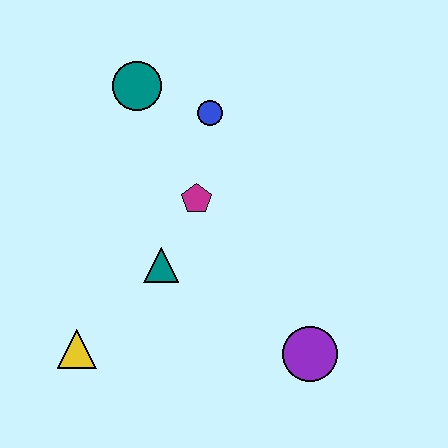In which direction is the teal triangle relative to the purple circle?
The teal triangle is to the left of the purple circle.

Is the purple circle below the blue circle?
Yes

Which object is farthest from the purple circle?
The teal circle is farthest from the purple circle.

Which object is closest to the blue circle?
The teal circle is closest to the blue circle.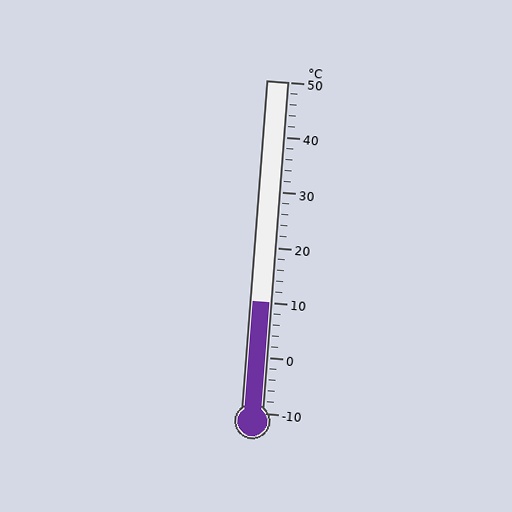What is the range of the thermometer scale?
The thermometer scale ranges from -10°C to 50°C.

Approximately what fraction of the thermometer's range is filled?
The thermometer is filled to approximately 35% of its range.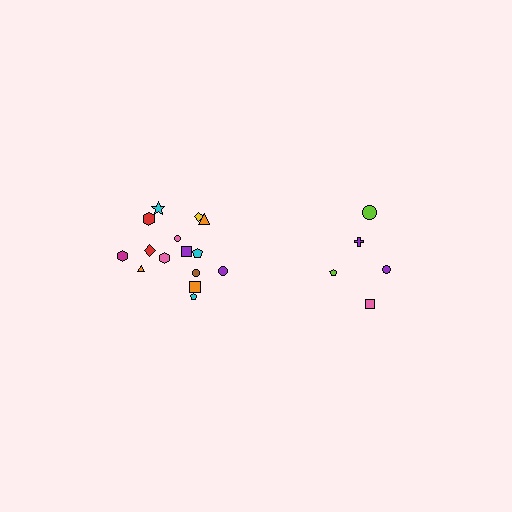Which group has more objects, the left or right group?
The left group.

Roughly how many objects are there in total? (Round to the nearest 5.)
Roughly 20 objects in total.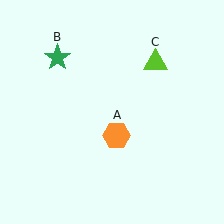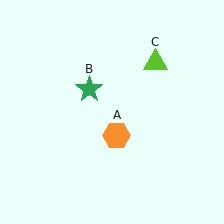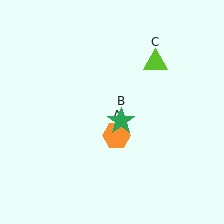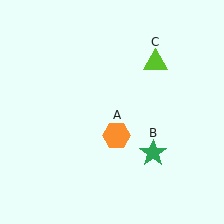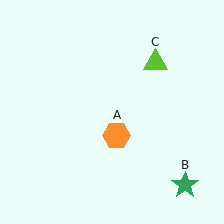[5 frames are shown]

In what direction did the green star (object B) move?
The green star (object B) moved down and to the right.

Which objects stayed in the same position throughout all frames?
Orange hexagon (object A) and lime triangle (object C) remained stationary.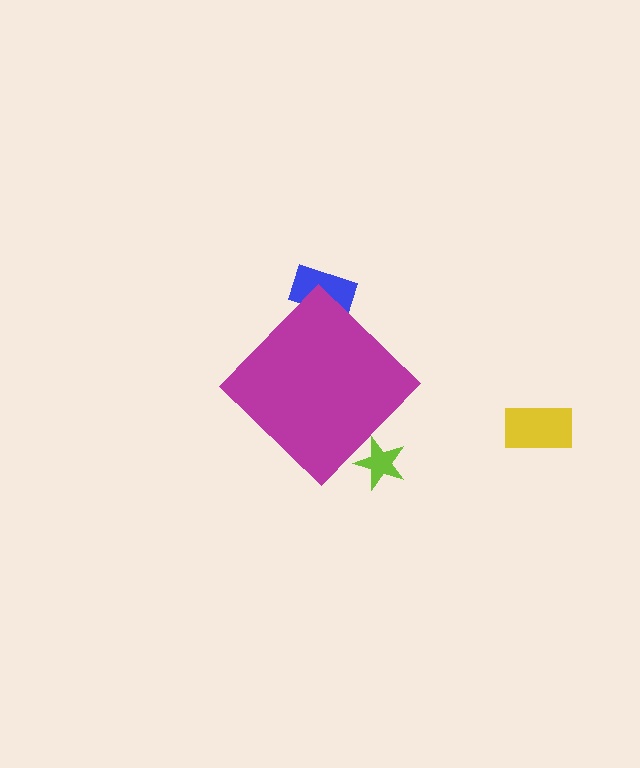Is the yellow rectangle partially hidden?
No, the yellow rectangle is fully visible.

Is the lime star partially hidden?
Yes, the lime star is partially hidden behind the magenta diamond.